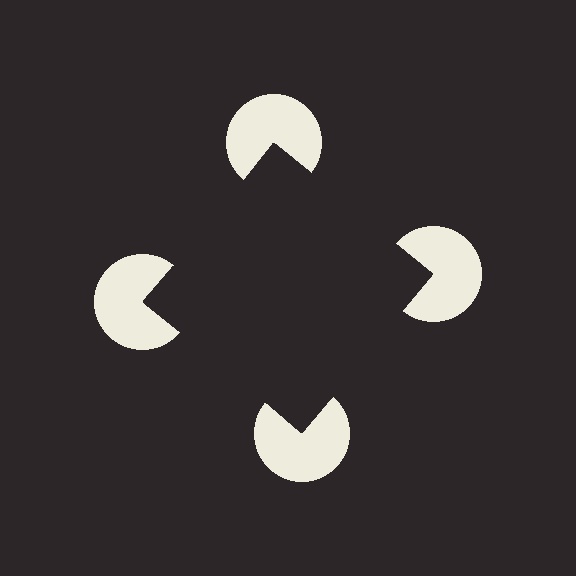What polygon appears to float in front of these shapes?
An illusory square — its edges are inferred from the aligned wedge cuts in the pac-man discs, not physically drawn.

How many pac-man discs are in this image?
There are 4 — one at each vertex of the illusory square.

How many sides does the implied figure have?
4 sides.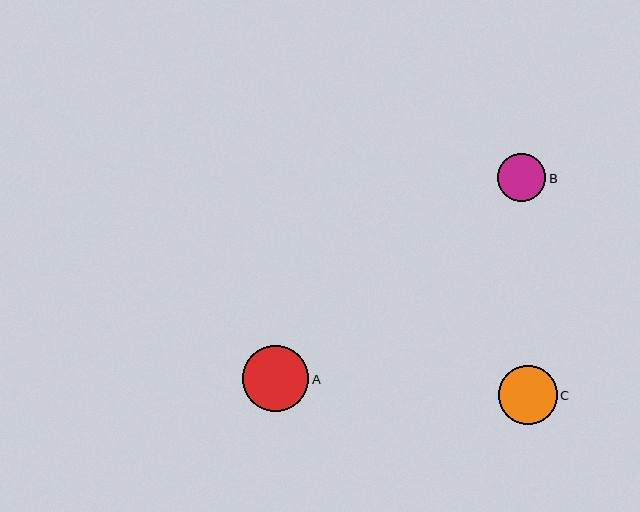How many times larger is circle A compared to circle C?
Circle A is approximately 1.1 times the size of circle C.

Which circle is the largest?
Circle A is the largest with a size of approximately 66 pixels.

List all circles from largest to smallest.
From largest to smallest: A, C, B.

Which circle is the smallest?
Circle B is the smallest with a size of approximately 48 pixels.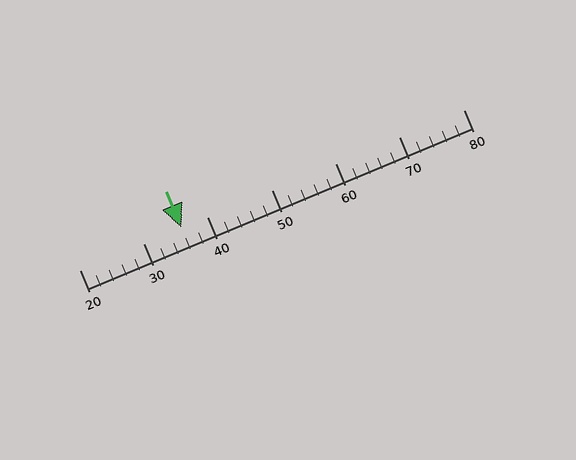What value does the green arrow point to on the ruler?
The green arrow points to approximately 36.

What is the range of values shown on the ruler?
The ruler shows values from 20 to 80.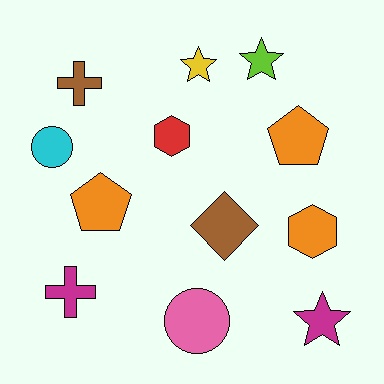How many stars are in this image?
There are 3 stars.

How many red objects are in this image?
There is 1 red object.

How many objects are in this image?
There are 12 objects.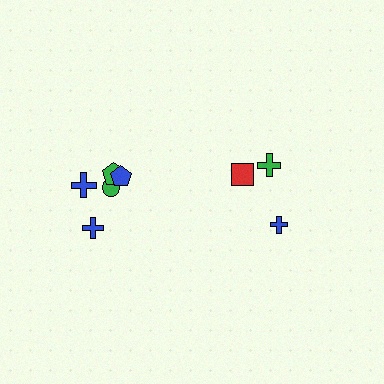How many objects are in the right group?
There are 3 objects.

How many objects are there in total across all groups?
There are 8 objects.